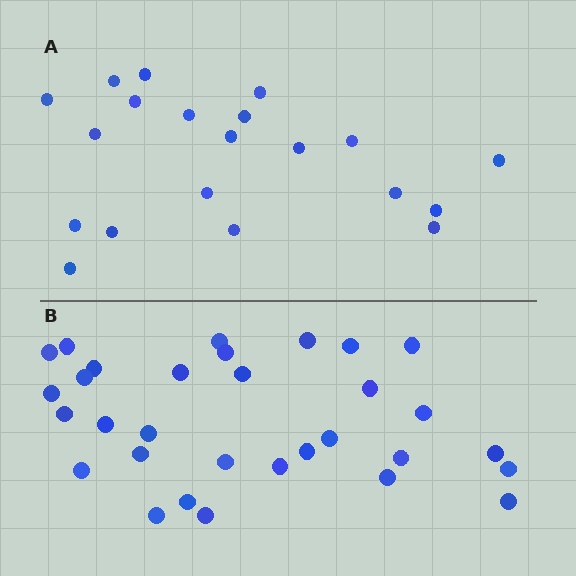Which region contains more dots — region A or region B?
Region B (the bottom region) has more dots.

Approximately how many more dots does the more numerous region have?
Region B has roughly 12 or so more dots than region A.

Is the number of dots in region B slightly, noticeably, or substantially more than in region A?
Region B has substantially more. The ratio is roughly 1.6 to 1.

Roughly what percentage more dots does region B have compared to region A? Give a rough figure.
About 55% more.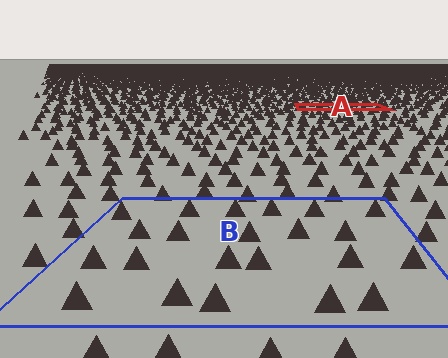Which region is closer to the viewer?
Region B is closer. The texture elements there are larger and more spread out.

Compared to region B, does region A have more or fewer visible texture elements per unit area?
Region A has more texture elements per unit area — they are packed more densely because it is farther away.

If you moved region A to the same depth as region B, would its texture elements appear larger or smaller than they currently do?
They would appear larger. At a closer depth, the same texture elements are projected at a bigger on-screen size.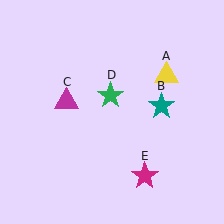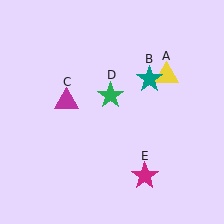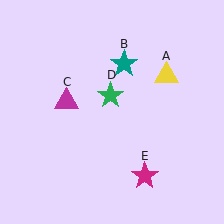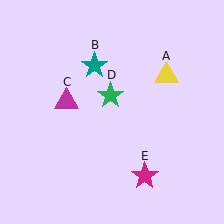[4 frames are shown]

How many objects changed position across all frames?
1 object changed position: teal star (object B).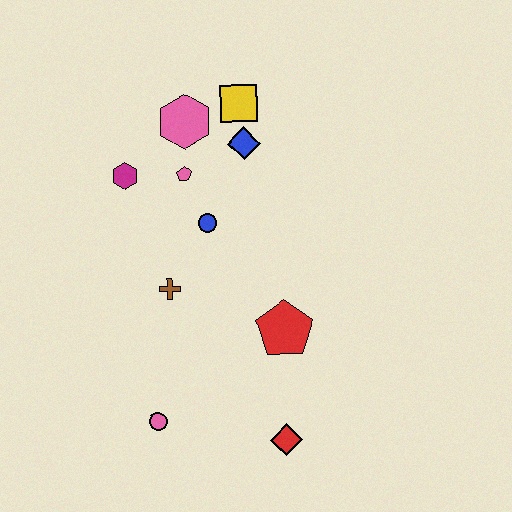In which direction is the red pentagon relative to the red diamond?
The red pentagon is above the red diamond.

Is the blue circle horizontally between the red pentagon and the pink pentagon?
Yes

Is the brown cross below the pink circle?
No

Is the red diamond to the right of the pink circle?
Yes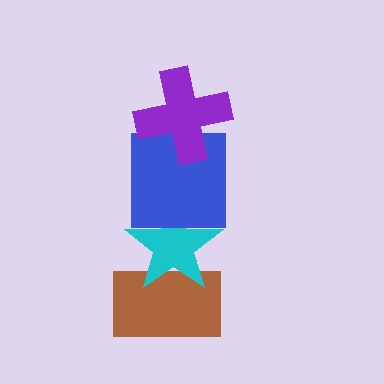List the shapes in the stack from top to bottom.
From top to bottom: the purple cross, the blue square, the cyan star, the brown rectangle.